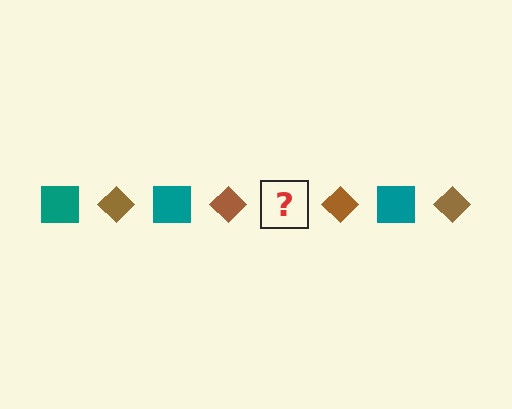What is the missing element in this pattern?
The missing element is a teal square.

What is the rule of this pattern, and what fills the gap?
The rule is that the pattern alternates between teal square and brown diamond. The gap should be filled with a teal square.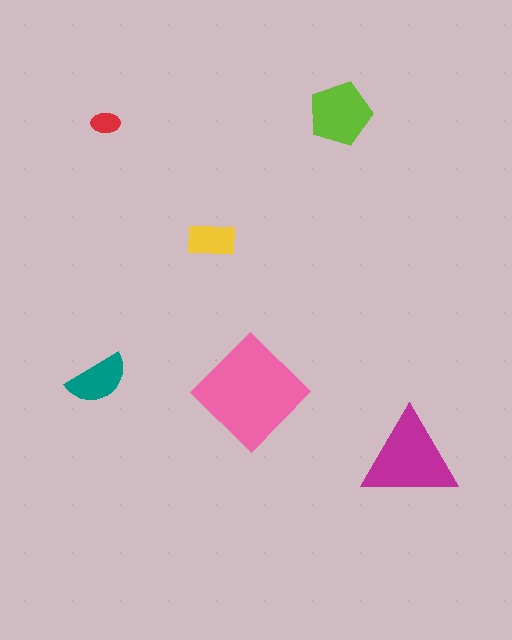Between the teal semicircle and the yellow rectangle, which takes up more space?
The teal semicircle.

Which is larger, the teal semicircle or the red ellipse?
The teal semicircle.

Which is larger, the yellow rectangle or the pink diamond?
The pink diamond.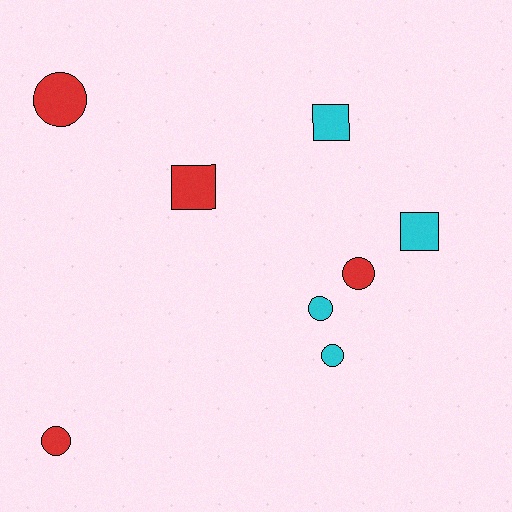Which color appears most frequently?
Cyan, with 4 objects.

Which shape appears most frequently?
Circle, with 5 objects.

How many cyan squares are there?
There are 2 cyan squares.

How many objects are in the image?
There are 8 objects.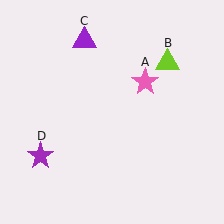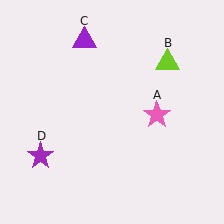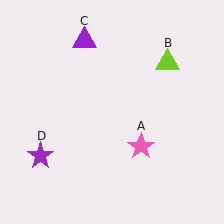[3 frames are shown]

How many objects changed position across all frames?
1 object changed position: pink star (object A).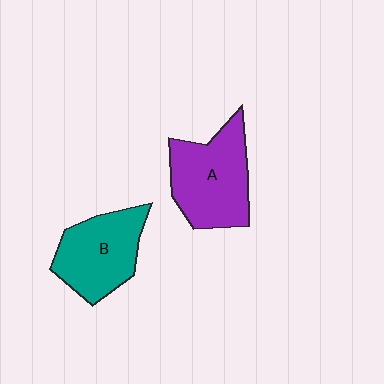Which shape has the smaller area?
Shape B (teal).